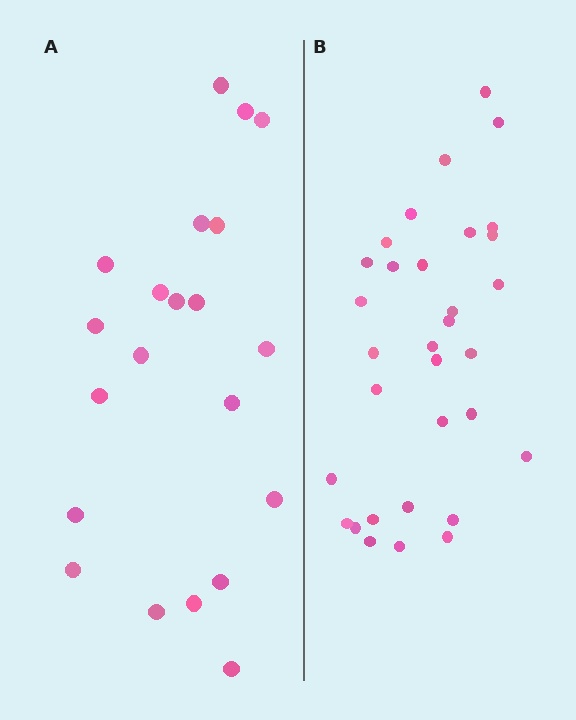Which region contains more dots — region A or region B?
Region B (the right region) has more dots.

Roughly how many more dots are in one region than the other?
Region B has roughly 12 or so more dots than region A.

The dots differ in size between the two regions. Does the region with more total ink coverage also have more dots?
No. Region A has more total ink coverage because its dots are larger, but region B actually contains more individual dots. Total area can be misleading — the number of items is what matters here.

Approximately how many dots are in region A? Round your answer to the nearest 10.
About 20 dots. (The exact count is 21, which rounds to 20.)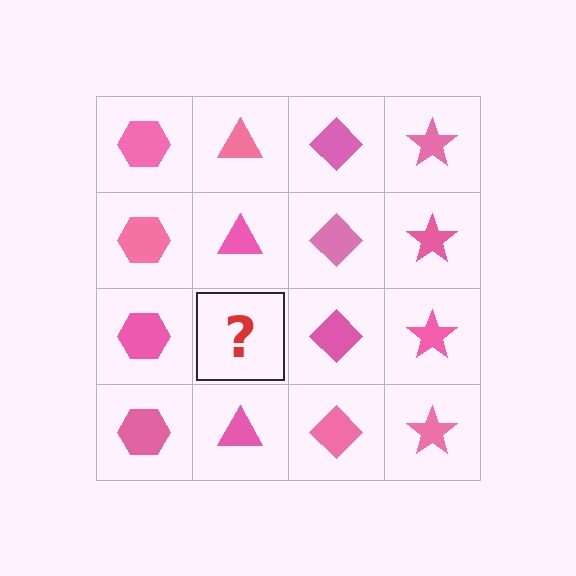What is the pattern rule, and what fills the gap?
The rule is that each column has a consistent shape. The gap should be filled with a pink triangle.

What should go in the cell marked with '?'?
The missing cell should contain a pink triangle.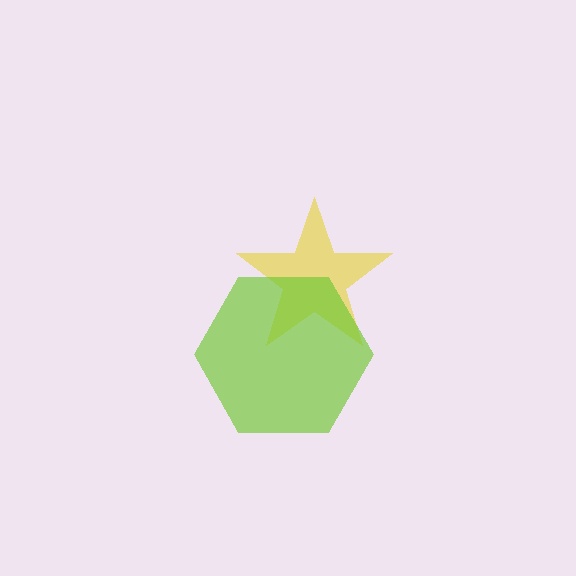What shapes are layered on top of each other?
The layered shapes are: a yellow star, a lime hexagon.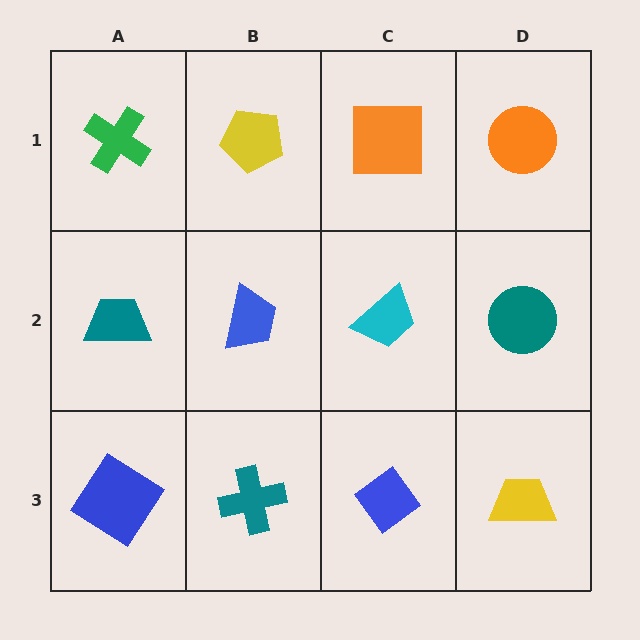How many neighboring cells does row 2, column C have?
4.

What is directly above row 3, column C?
A cyan trapezoid.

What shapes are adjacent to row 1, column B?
A blue trapezoid (row 2, column B), a green cross (row 1, column A), an orange square (row 1, column C).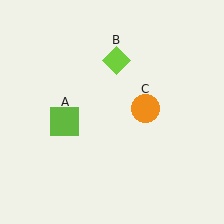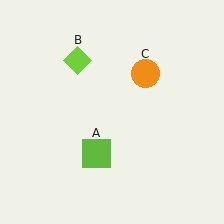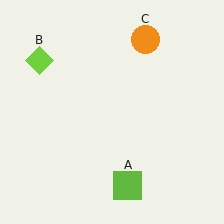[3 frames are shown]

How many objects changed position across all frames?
3 objects changed position: lime square (object A), lime diamond (object B), orange circle (object C).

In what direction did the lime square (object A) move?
The lime square (object A) moved down and to the right.